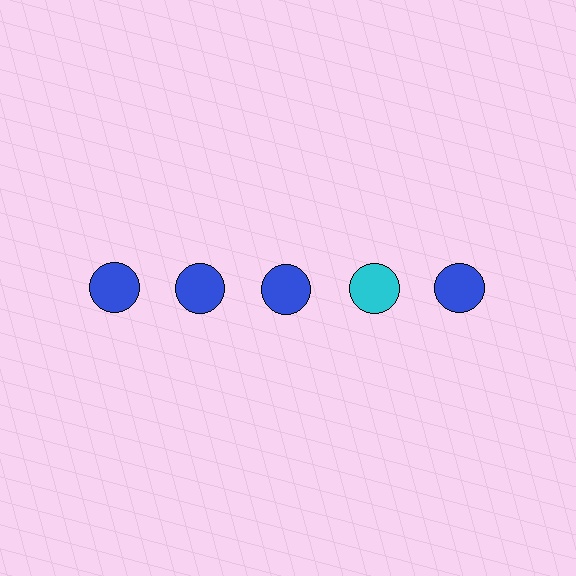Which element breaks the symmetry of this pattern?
The cyan circle in the top row, second from right column breaks the symmetry. All other shapes are blue circles.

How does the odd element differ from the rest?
It has a different color: cyan instead of blue.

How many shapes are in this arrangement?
There are 5 shapes arranged in a grid pattern.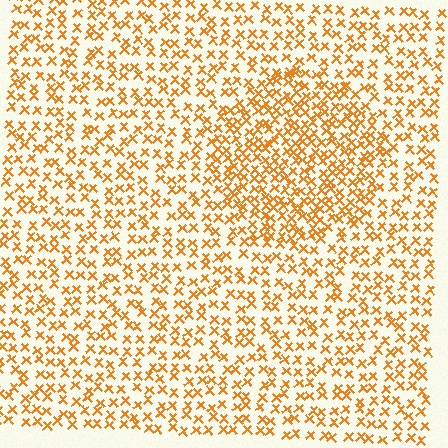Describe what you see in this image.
The image contains small orange elements arranged at two different densities. A circle-shaped region is visible where the elements are more densely packed than the surrounding area.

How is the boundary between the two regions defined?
The boundary is defined by a change in element density (approximately 1.7x ratio). All elements are the same color, size, and shape.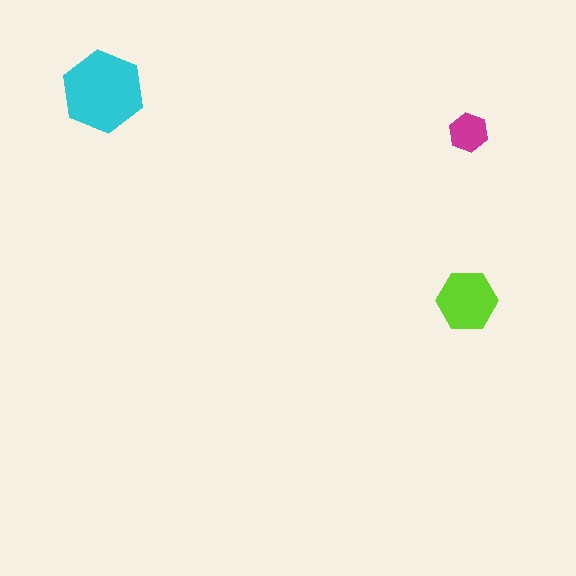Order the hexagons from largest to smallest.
the cyan one, the lime one, the magenta one.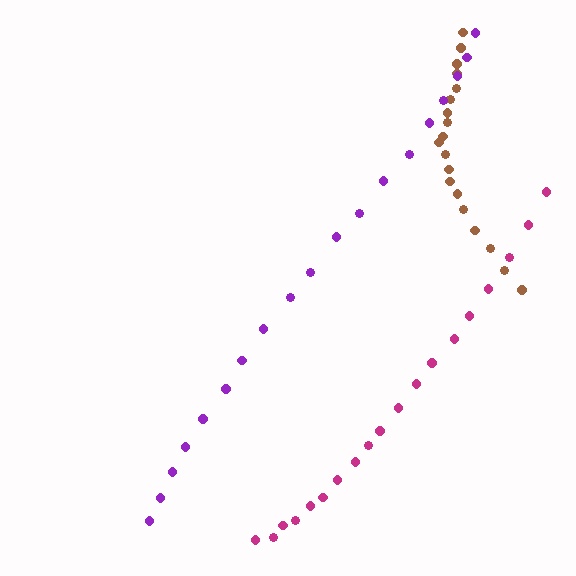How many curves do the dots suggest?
There are 3 distinct paths.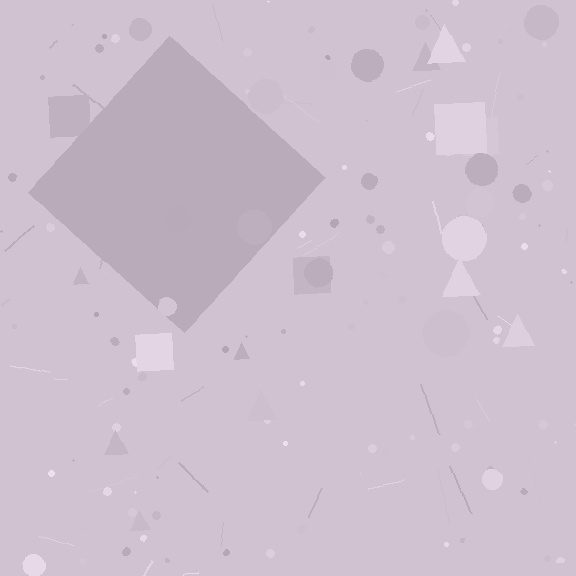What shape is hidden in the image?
A diamond is hidden in the image.